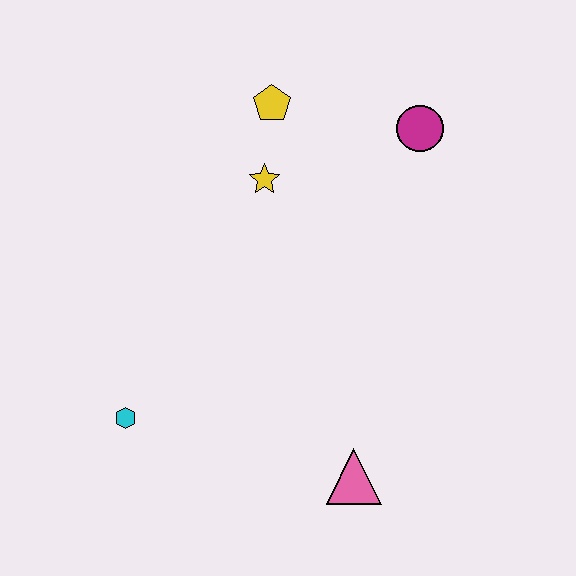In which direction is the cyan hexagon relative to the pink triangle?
The cyan hexagon is to the left of the pink triangle.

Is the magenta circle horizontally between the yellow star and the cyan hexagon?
No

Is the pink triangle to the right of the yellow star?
Yes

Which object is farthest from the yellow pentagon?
The pink triangle is farthest from the yellow pentagon.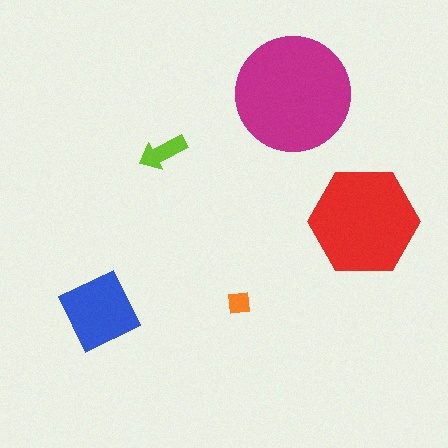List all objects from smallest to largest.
The orange square, the lime arrow, the blue square, the red hexagon, the magenta circle.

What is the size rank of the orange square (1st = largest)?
5th.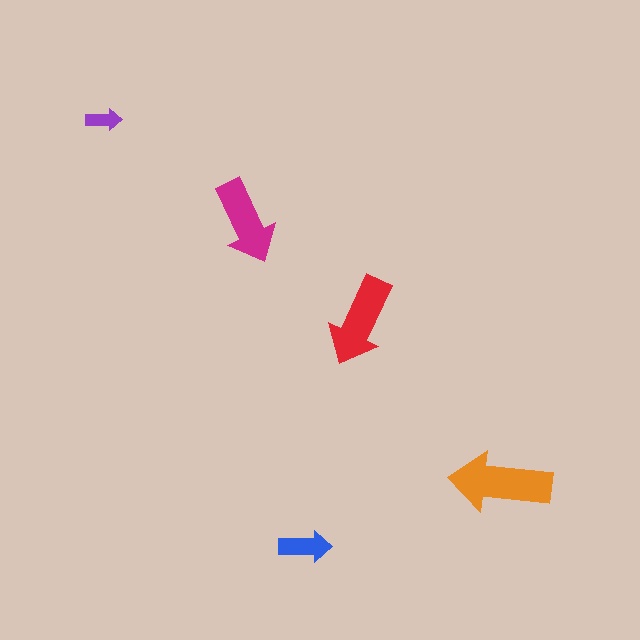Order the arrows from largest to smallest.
the orange one, the red one, the magenta one, the blue one, the purple one.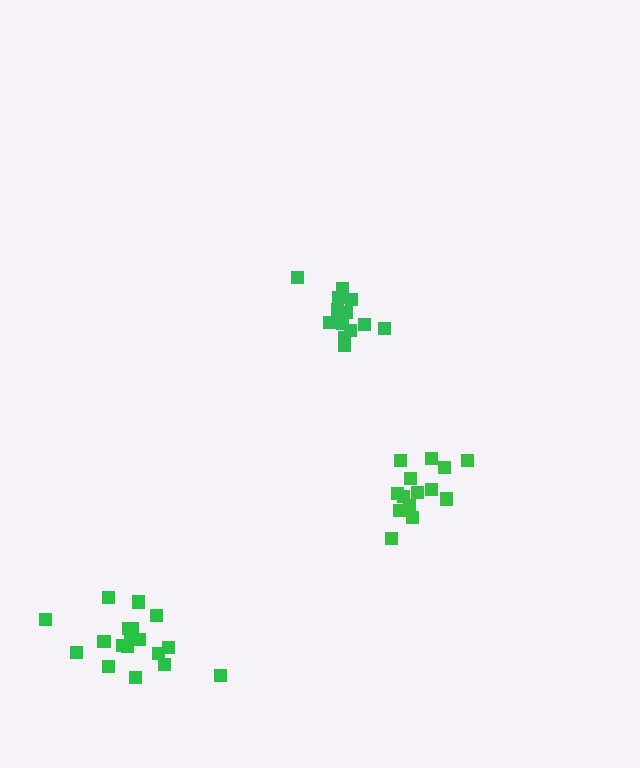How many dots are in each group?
Group 1: 18 dots, Group 2: 14 dots, Group 3: 16 dots (48 total).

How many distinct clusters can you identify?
There are 3 distinct clusters.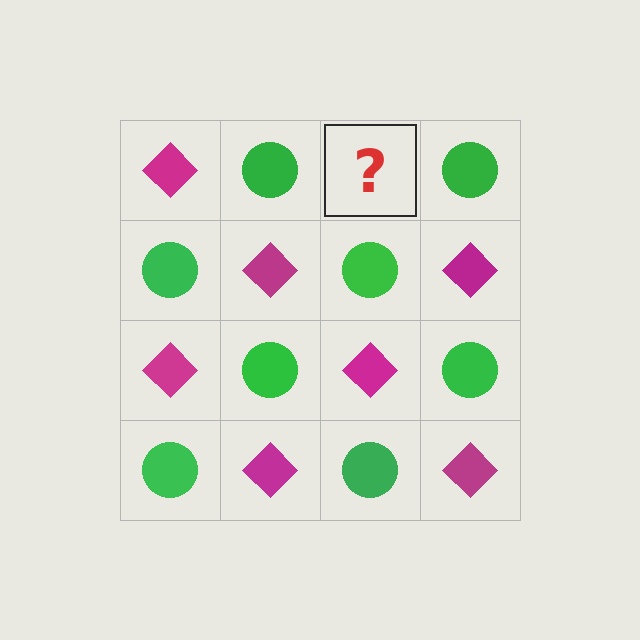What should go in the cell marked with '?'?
The missing cell should contain a magenta diamond.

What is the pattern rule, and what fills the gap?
The rule is that it alternates magenta diamond and green circle in a checkerboard pattern. The gap should be filled with a magenta diamond.